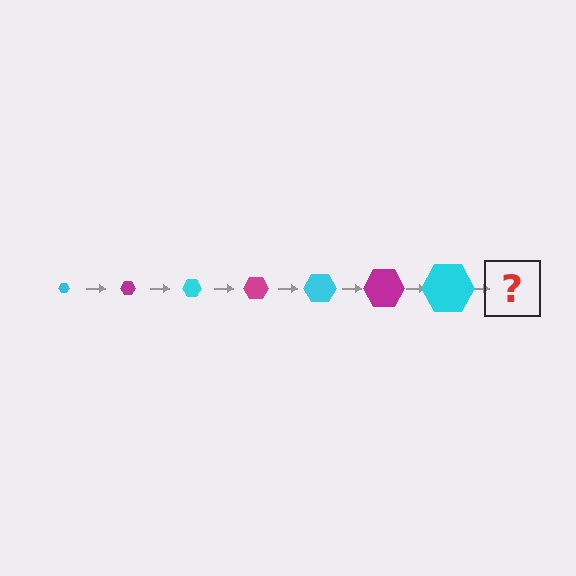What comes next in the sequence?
The next element should be a magenta hexagon, larger than the previous one.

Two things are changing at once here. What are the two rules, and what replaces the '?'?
The two rules are that the hexagon grows larger each step and the color cycles through cyan and magenta. The '?' should be a magenta hexagon, larger than the previous one.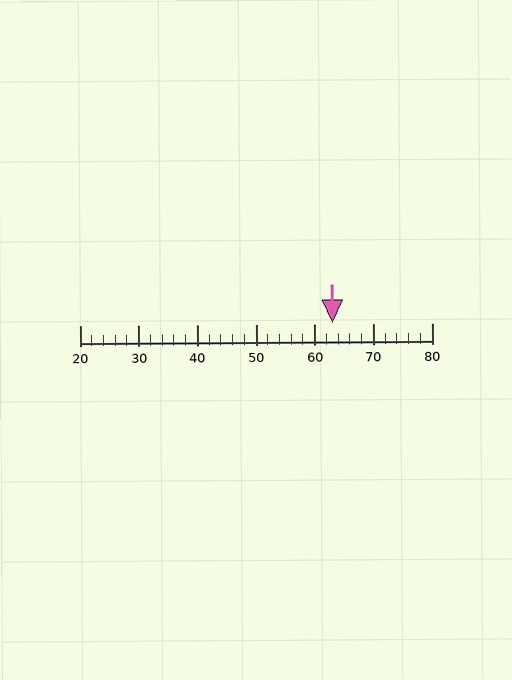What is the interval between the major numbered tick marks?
The major tick marks are spaced 10 units apart.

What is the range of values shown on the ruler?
The ruler shows values from 20 to 80.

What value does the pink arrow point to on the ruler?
The pink arrow points to approximately 63.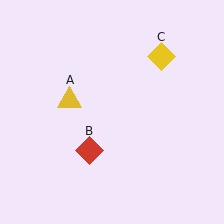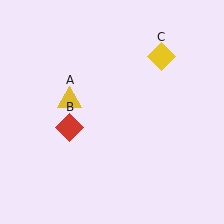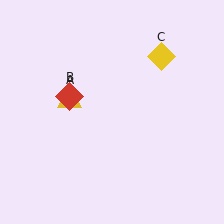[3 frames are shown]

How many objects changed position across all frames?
1 object changed position: red diamond (object B).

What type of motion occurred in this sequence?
The red diamond (object B) rotated clockwise around the center of the scene.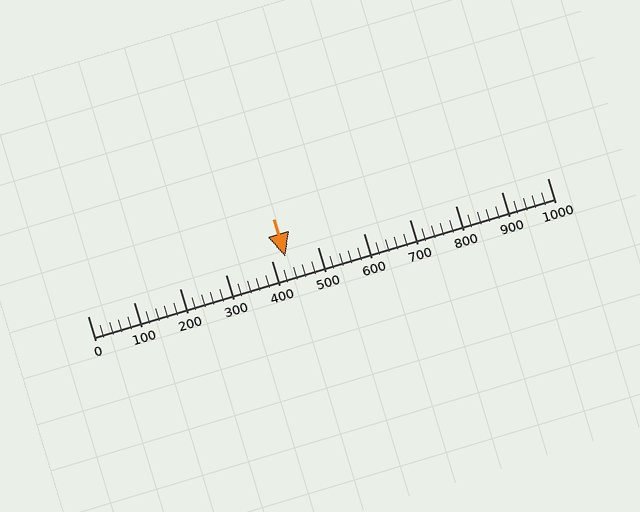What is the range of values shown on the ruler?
The ruler shows values from 0 to 1000.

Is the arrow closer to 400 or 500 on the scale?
The arrow is closer to 400.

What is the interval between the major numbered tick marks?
The major tick marks are spaced 100 units apart.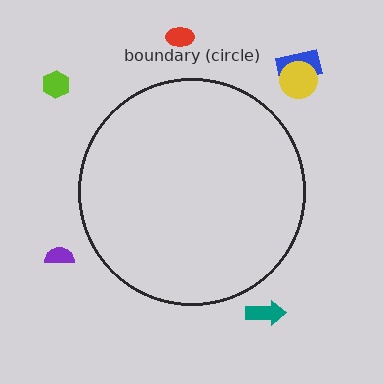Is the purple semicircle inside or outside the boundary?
Outside.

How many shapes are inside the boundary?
0 inside, 6 outside.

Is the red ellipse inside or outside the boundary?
Outside.